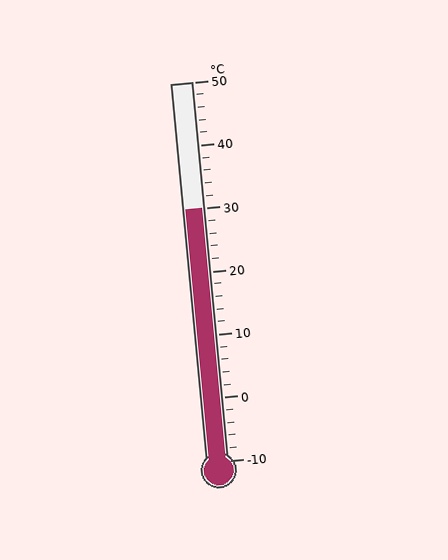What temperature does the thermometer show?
The thermometer shows approximately 30°C.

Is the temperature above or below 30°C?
The temperature is at 30°C.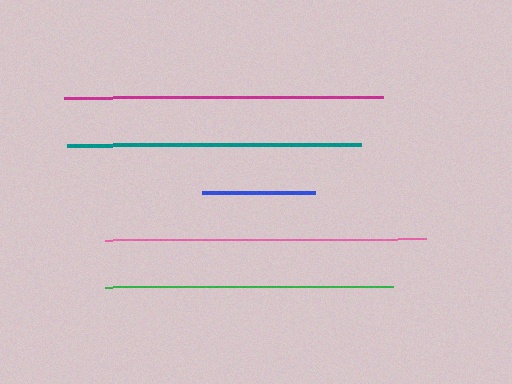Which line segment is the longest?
The pink line is the longest at approximately 322 pixels.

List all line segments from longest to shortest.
From longest to shortest: pink, magenta, teal, green, blue.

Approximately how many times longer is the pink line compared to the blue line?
The pink line is approximately 2.9 times the length of the blue line.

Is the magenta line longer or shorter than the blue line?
The magenta line is longer than the blue line.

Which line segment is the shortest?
The blue line is the shortest at approximately 113 pixels.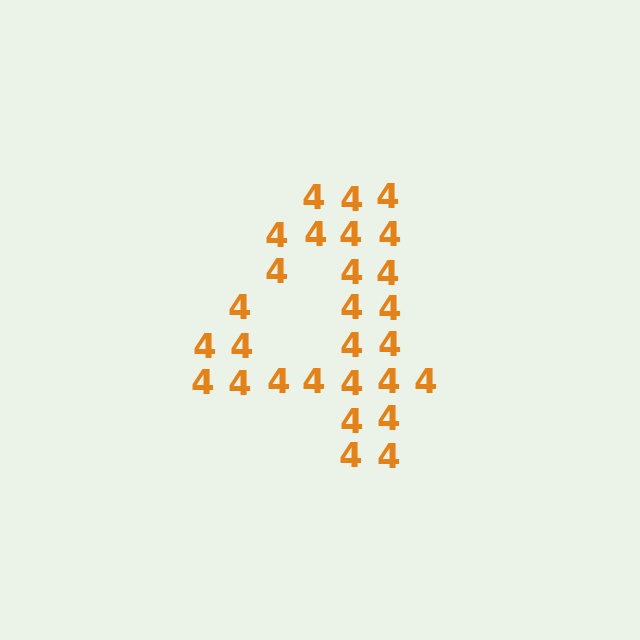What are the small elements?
The small elements are digit 4's.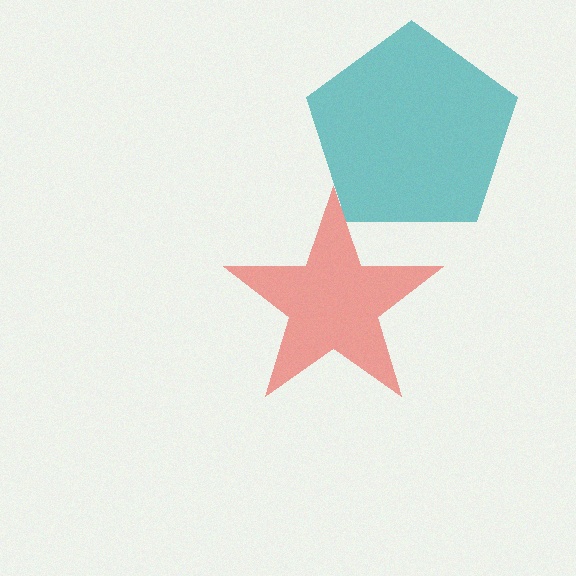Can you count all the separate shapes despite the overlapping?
Yes, there are 2 separate shapes.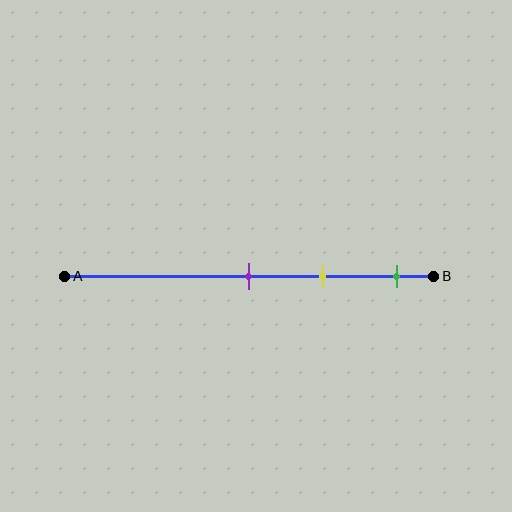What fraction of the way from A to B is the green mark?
The green mark is approximately 90% (0.9) of the way from A to B.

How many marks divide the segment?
There are 3 marks dividing the segment.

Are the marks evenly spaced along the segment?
Yes, the marks are approximately evenly spaced.